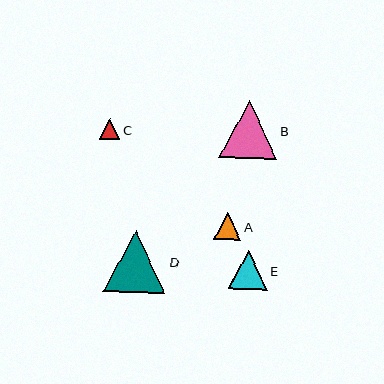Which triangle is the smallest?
Triangle C is the smallest with a size of approximately 20 pixels.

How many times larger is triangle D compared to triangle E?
Triangle D is approximately 1.6 times the size of triangle E.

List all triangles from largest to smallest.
From largest to smallest: D, B, E, A, C.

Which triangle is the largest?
Triangle D is the largest with a size of approximately 62 pixels.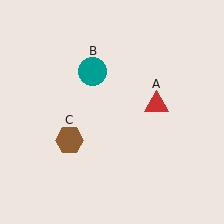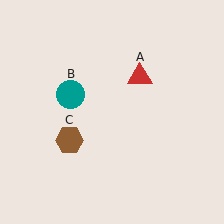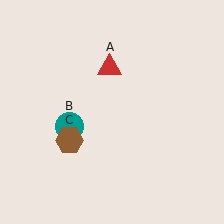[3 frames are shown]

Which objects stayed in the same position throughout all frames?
Brown hexagon (object C) remained stationary.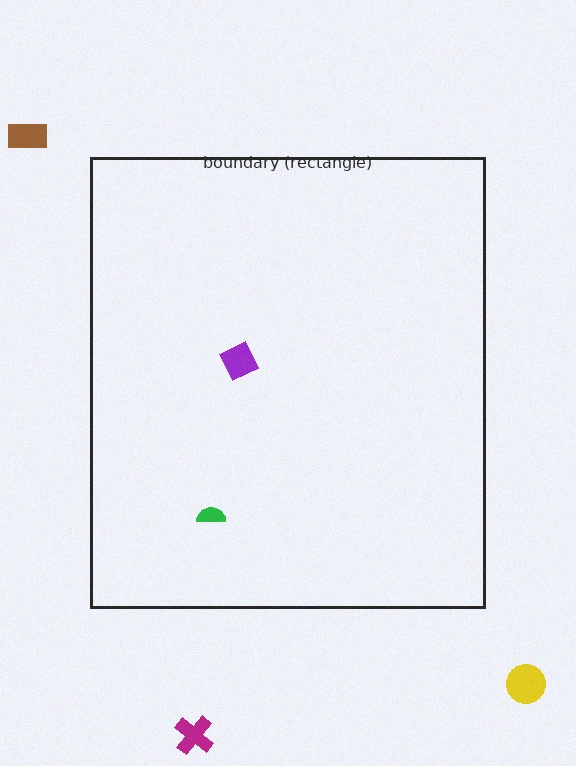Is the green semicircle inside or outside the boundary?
Inside.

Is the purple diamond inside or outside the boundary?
Inside.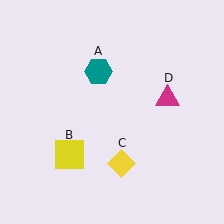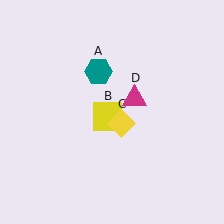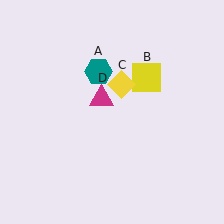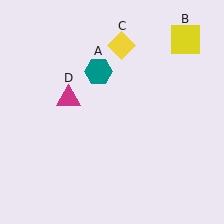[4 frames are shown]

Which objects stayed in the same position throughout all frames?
Teal hexagon (object A) remained stationary.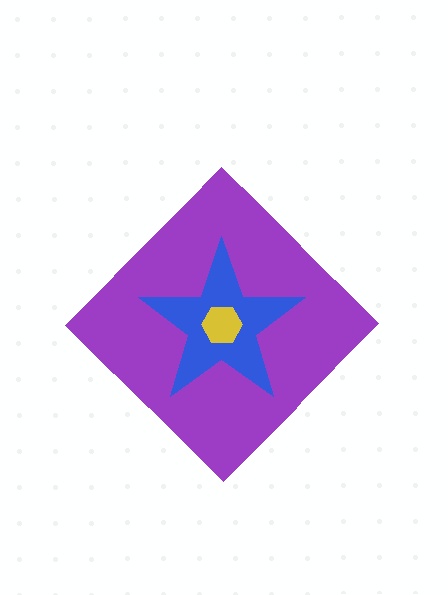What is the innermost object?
The yellow hexagon.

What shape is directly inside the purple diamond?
The blue star.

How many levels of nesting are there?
3.